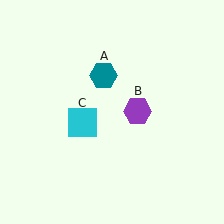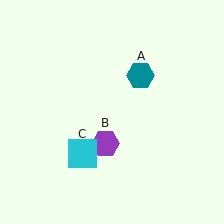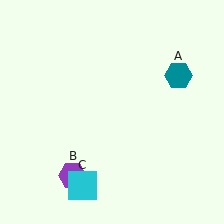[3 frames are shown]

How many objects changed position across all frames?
3 objects changed position: teal hexagon (object A), purple hexagon (object B), cyan square (object C).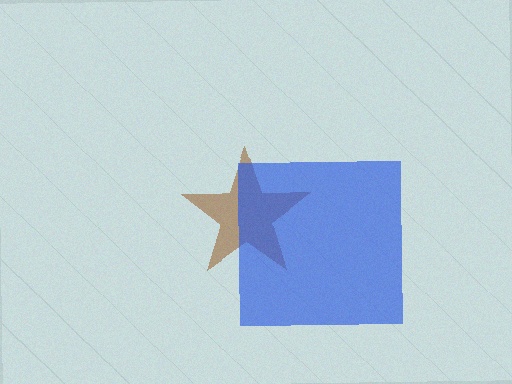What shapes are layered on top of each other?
The layered shapes are: a brown star, a blue square.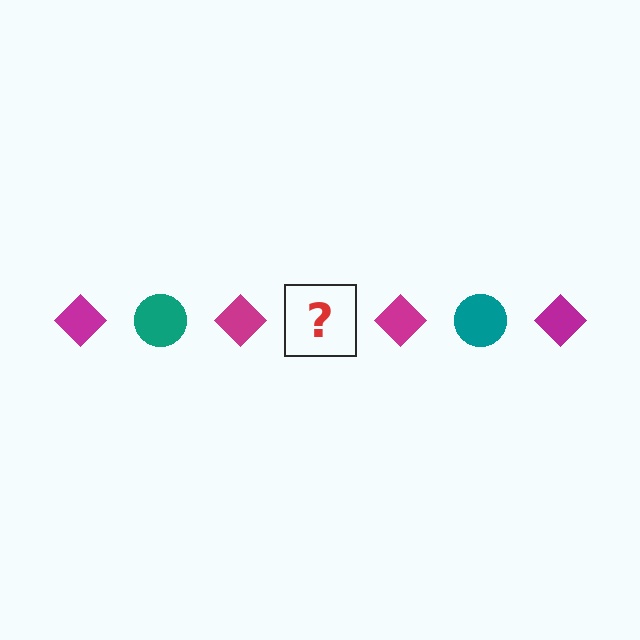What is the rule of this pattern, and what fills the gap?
The rule is that the pattern alternates between magenta diamond and teal circle. The gap should be filled with a teal circle.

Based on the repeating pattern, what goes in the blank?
The blank should be a teal circle.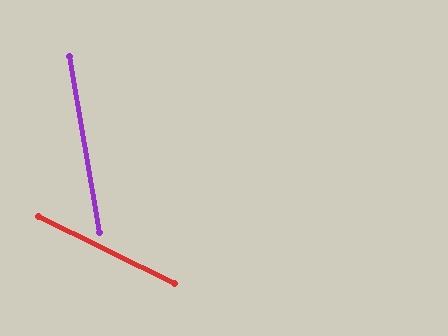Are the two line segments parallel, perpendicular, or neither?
Neither parallel nor perpendicular — they differ by about 54°.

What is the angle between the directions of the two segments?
Approximately 54 degrees.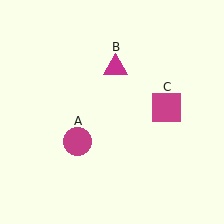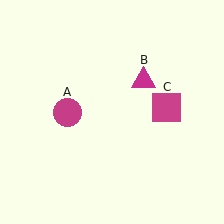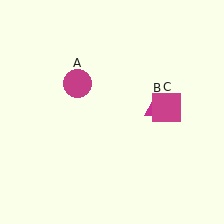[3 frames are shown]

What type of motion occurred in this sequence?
The magenta circle (object A), magenta triangle (object B) rotated clockwise around the center of the scene.